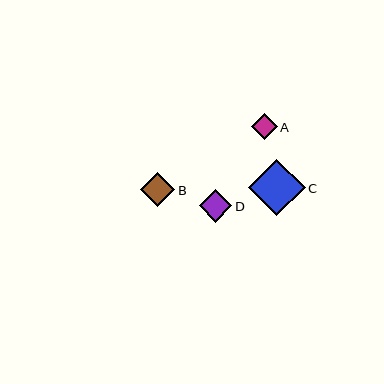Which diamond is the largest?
Diamond C is the largest with a size of approximately 56 pixels.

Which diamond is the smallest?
Diamond A is the smallest with a size of approximately 26 pixels.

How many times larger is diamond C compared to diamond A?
Diamond C is approximately 2.2 times the size of diamond A.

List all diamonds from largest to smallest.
From largest to smallest: C, B, D, A.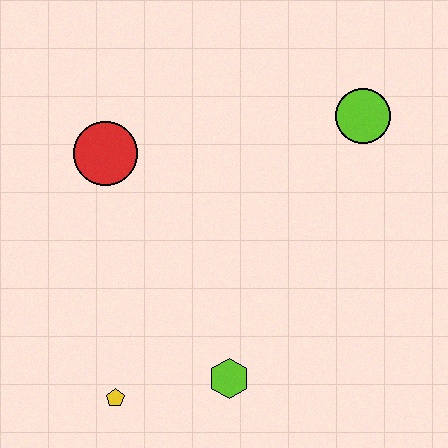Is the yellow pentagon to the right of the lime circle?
No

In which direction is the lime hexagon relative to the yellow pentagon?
The lime hexagon is to the right of the yellow pentagon.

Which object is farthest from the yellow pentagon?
The lime circle is farthest from the yellow pentagon.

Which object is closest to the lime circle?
The red circle is closest to the lime circle.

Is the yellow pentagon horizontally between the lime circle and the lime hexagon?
No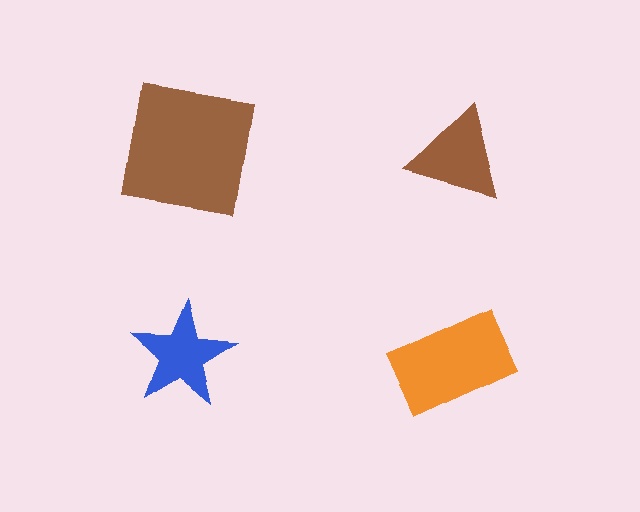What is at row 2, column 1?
A blue star.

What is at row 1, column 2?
A brown triangle.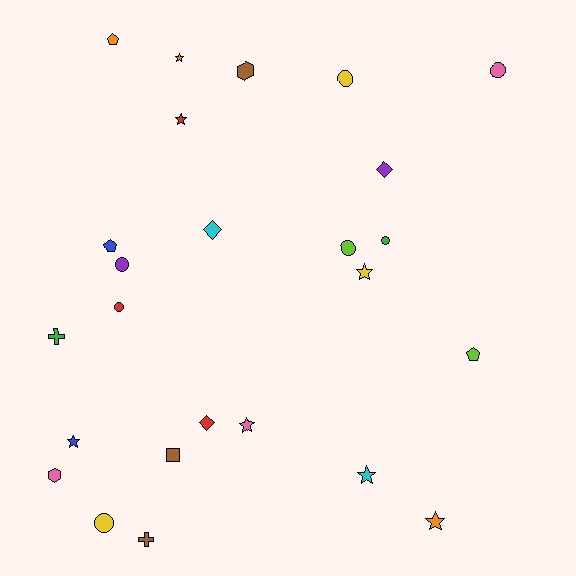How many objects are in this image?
There are 25 objects.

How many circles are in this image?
There are 7 circles.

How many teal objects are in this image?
There are no teal objects.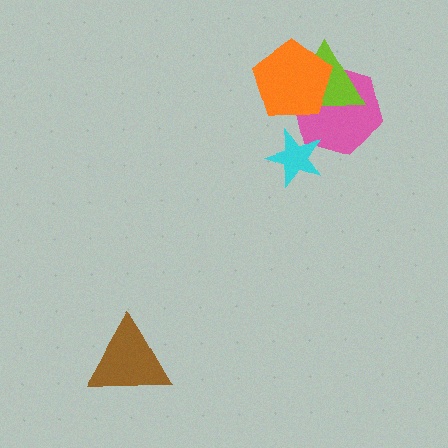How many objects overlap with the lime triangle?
2 objects overlap with the lime triangle.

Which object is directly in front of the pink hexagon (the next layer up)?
The cyan star is directly in front of the pink hexagon.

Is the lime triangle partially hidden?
Yes, it is partially covered by another shape.